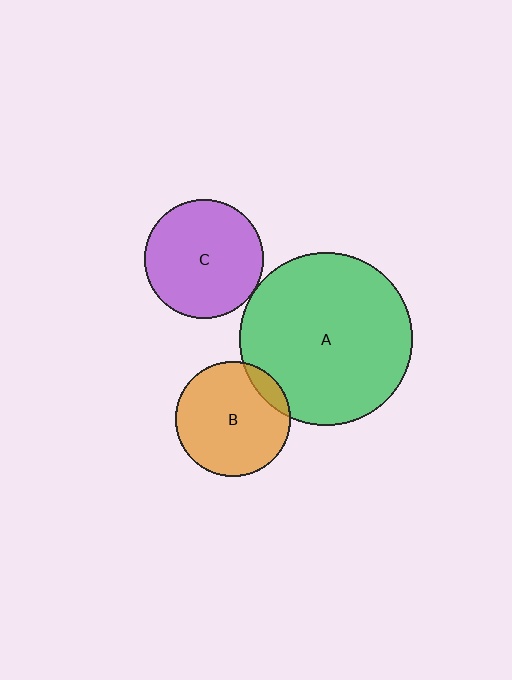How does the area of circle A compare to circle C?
Approximately 2.1 times.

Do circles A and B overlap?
Yes.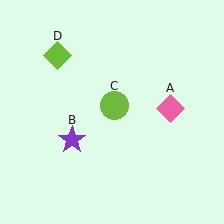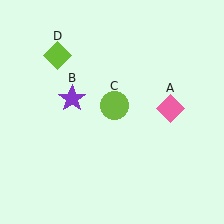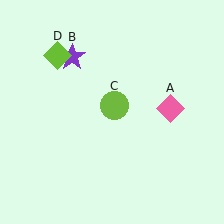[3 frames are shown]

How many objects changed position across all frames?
1 object changed position: purple star (object B).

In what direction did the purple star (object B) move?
The purple star (object B) moved up.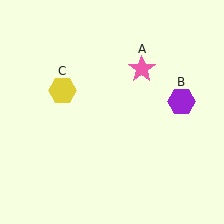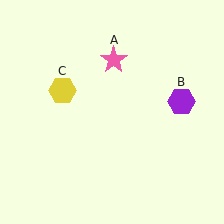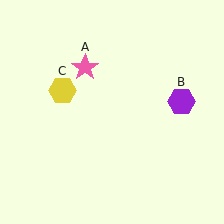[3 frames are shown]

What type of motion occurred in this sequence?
The pink star (object A) rotated counterclockwise around the center of the scene.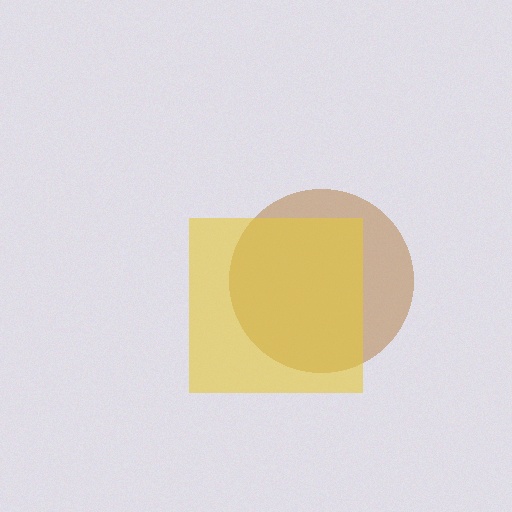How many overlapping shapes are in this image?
There are 2 overlapping shapes in the image.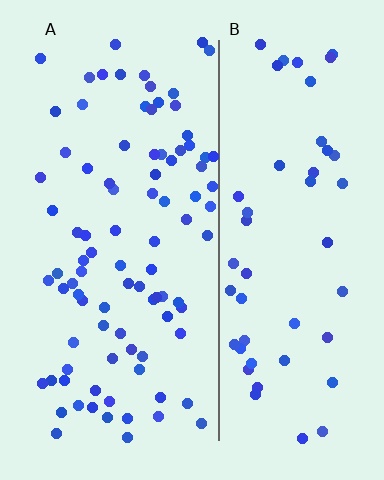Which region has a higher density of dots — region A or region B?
A (the left).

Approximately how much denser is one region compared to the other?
Approximately 1.7× — region A over region B.